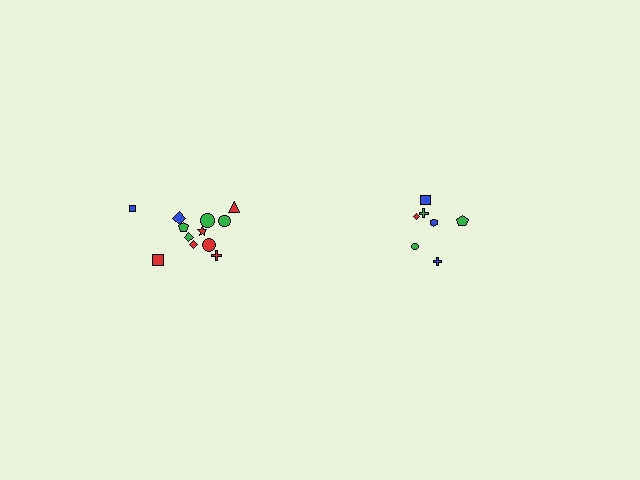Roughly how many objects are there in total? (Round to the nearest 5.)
Roughly 20 objects in total.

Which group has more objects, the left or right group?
The left group.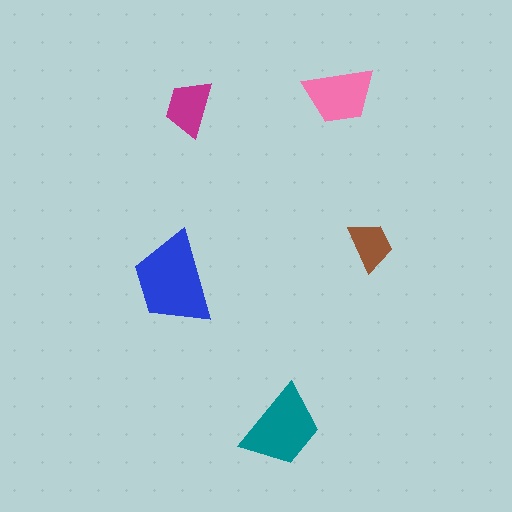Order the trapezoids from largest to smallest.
the blue one, the teal one, the pink one, the magenta one, the brown one.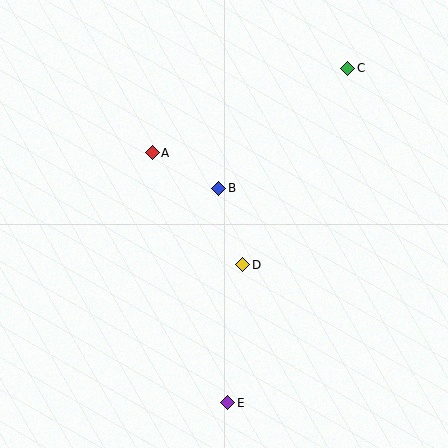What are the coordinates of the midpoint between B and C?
The midpoint between B and C is at (283, 128).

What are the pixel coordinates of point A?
Point A is at (152, 153).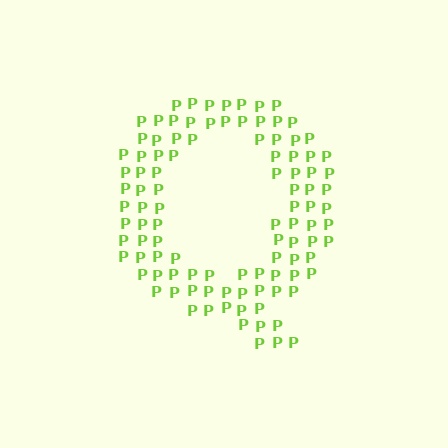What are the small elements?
The small elements are letter P's.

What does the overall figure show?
The overall figure shows the letter Q.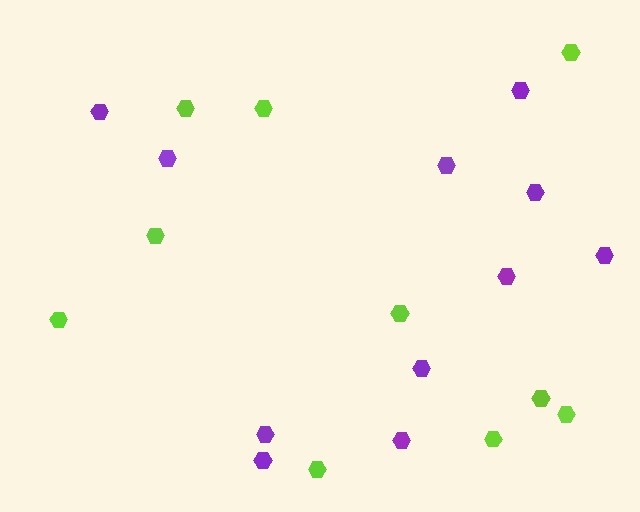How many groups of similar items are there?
There are 2 groups: one group of purple hexagons (11) and one group of lime hexagons (10).